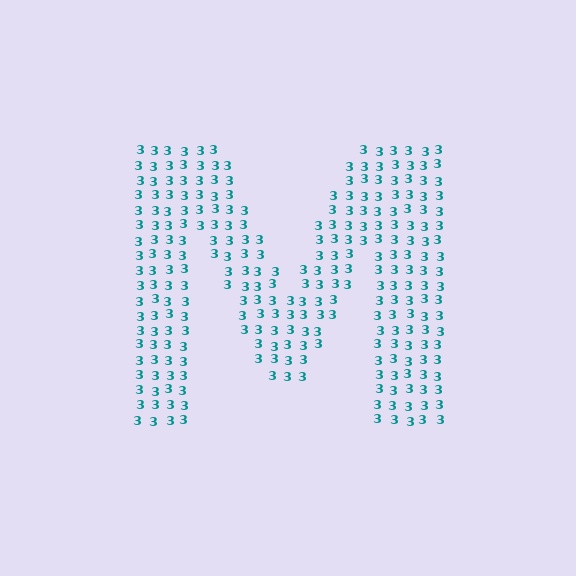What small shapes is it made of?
It is made of small digit 3's.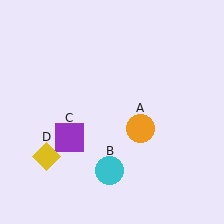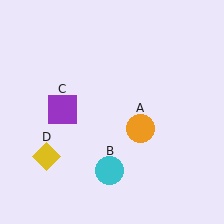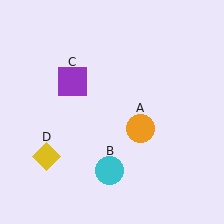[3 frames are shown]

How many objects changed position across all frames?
1 object changed position: purple square (object C).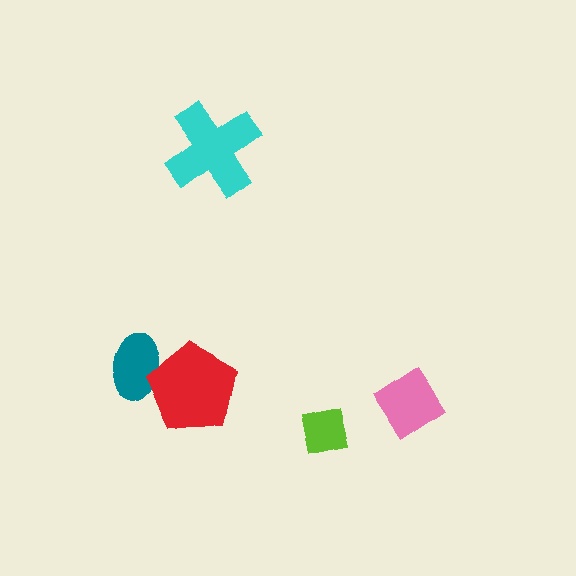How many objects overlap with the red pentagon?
1 object overlaps with the red pentagon.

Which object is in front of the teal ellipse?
The red pentagon is in front of the teal ellipse.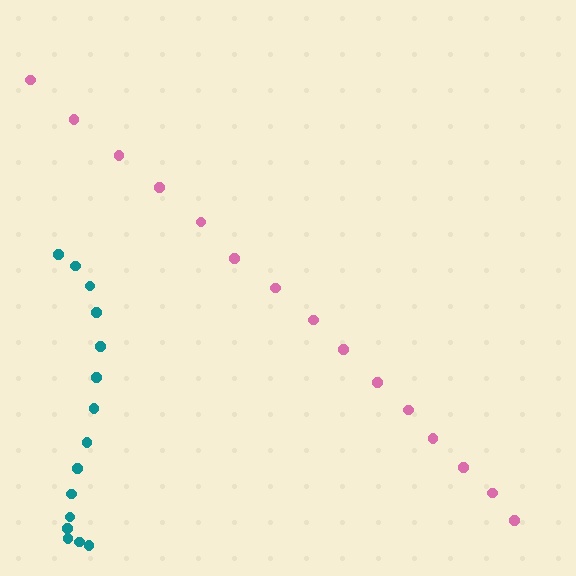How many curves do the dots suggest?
There are 2 distinct paths.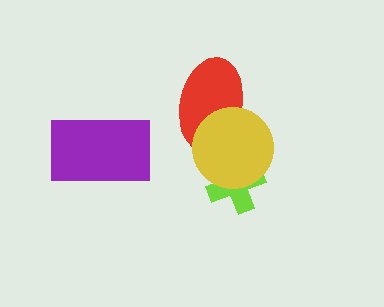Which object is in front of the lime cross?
The yellow circle is in front of the lime cross.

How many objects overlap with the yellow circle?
2 objects overlap with the yellow circle.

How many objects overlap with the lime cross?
1 object overlaps with the lime cross.